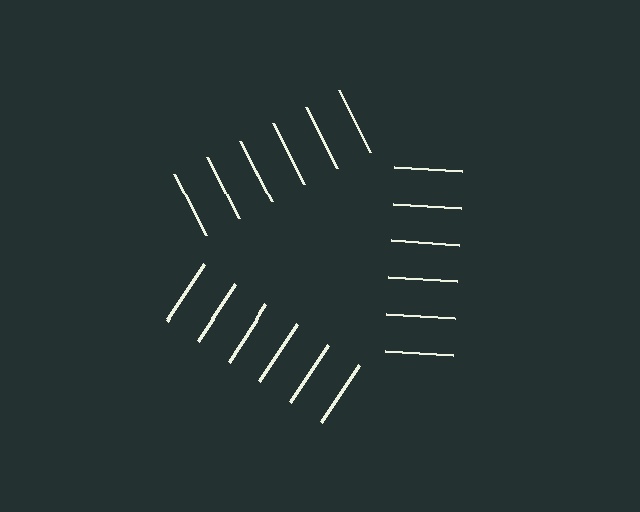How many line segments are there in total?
18 — 6 along each of the 3 edges.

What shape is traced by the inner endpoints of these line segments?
An illusory triangle — the line segments terminate on its edges but no continuous stroke is drawn.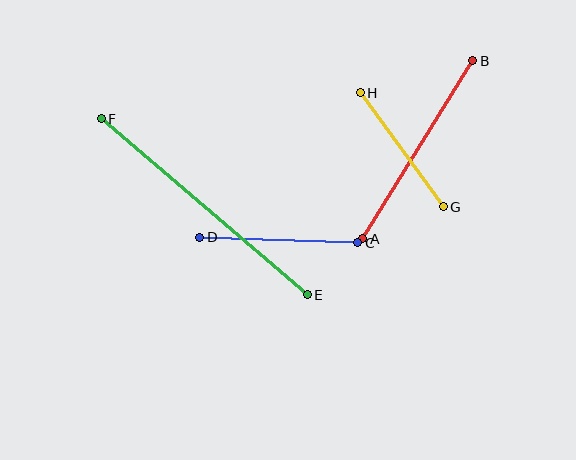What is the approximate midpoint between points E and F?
The midpoint is at approximately (204, 207) pixels.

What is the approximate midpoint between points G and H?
The midpoint is at approximately (402, 150) pixels.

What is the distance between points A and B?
The distance is approximately 209 pixels.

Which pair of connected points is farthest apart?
Points E and F are farthest apart.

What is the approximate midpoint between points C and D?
The midpoint is at approximately (279, 240) pixels.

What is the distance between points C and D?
The distance is approximately 158 pixels.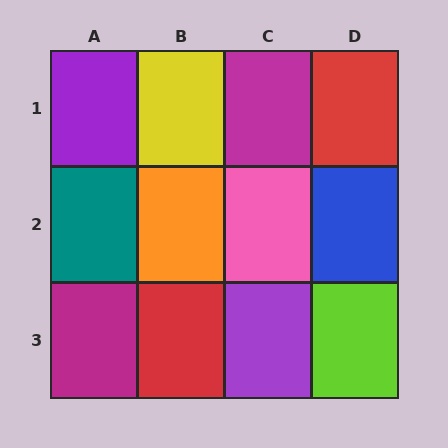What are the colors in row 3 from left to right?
Magenta, red, purple, lime.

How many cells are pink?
1 cell is pink.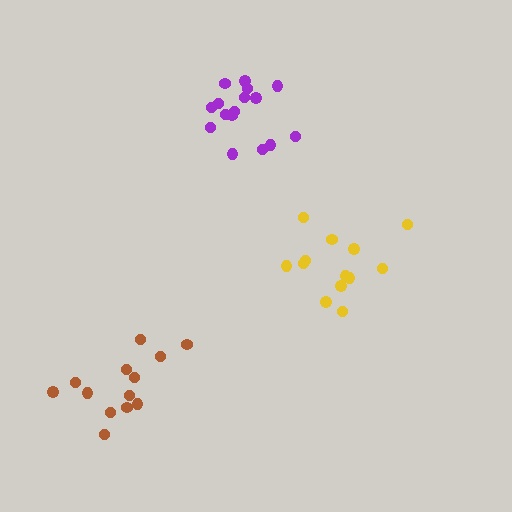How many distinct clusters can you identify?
There are 3 distinct clusters.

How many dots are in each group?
Group 1: 13 dots, Group 2: 16 dots, Group 3: 13 dots (42 total).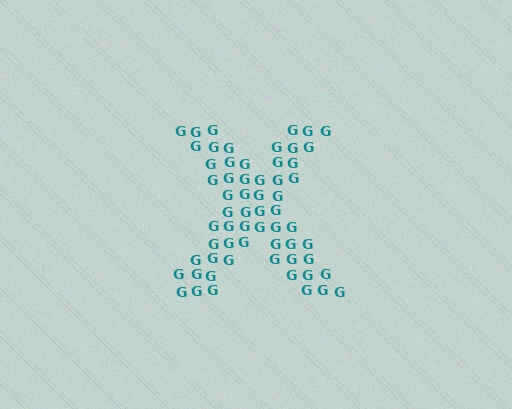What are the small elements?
The small elements are letter G's.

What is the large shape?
The large shape is the letter X.